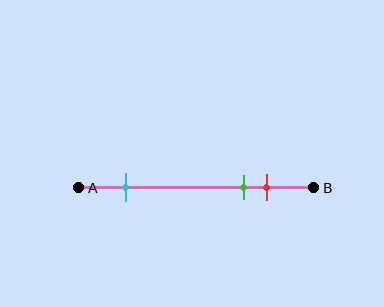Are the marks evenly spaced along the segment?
No, the marks are not evenly spaced.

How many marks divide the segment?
There are 3 marks dividing the segment.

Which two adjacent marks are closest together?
The green and red marks are the closest adjacent pair.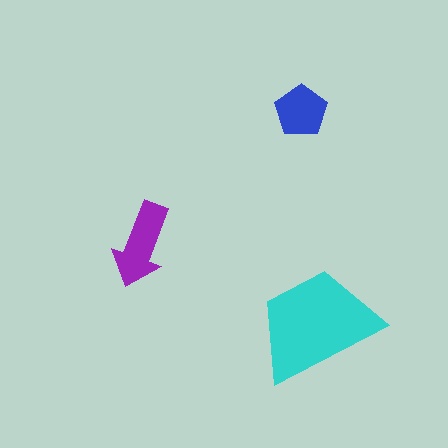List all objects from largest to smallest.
The cyan trapezoid, the purple arrow, the blue pentagon.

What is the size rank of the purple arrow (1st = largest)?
2nd.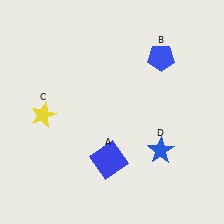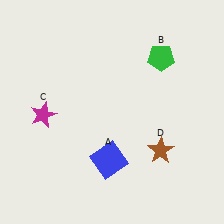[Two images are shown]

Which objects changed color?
B changed from blue to green. C changed from yellow to magenta. D changed from blue to brown.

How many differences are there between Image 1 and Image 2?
There are 3 differences between the two images.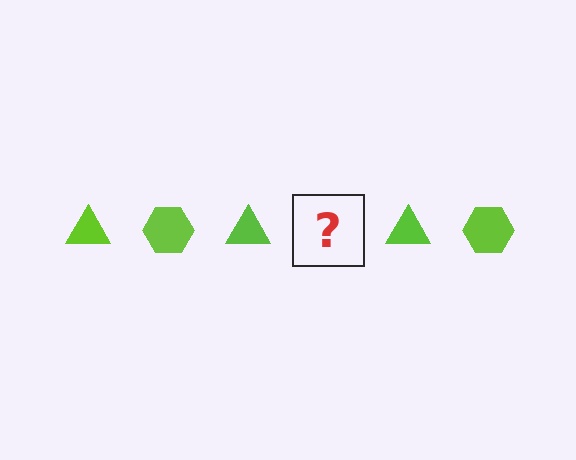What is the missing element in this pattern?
The missing element is a lime hexagon.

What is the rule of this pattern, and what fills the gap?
The rule is that the pattern cycles through triangle, hexagon shapes in lime. The gap should be filled with a lime hexagon.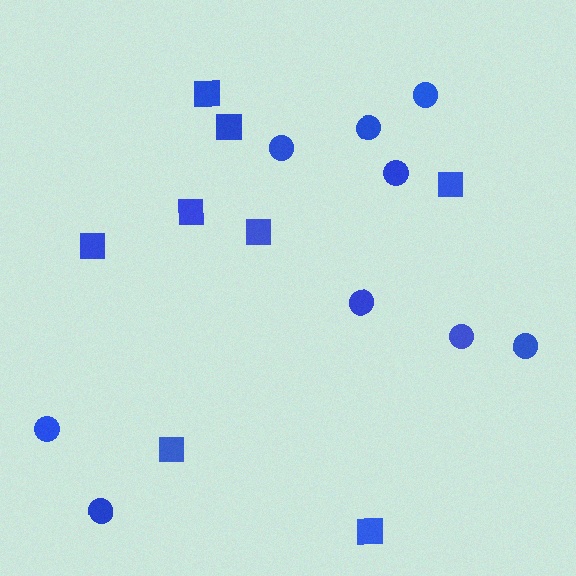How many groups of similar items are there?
There are 2 groups: one group of circles (9) and one group of squares (8).